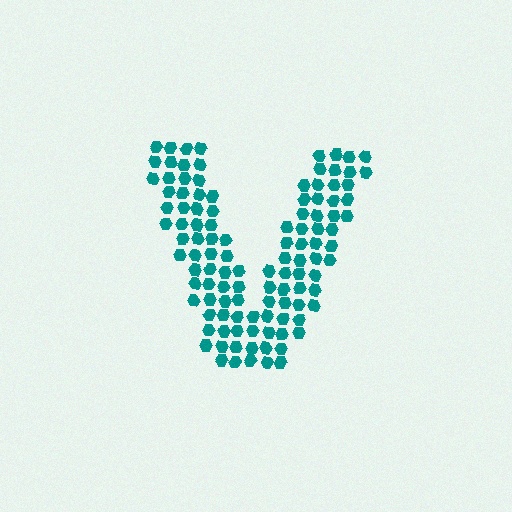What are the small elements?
The small elements are hexagons.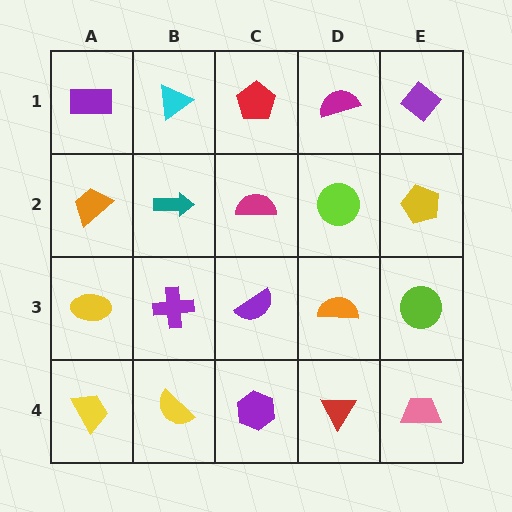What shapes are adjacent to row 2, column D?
A magenta semicircle (row 1, column D), an orange semicircle (row 3, column D), a magenta semicircle (row 2, column C), a yellow pentagon (row 2, column E).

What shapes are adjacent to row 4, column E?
A lime circle (row 3, column E), a red triangle (row 4, column D).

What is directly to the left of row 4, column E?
A red triangle.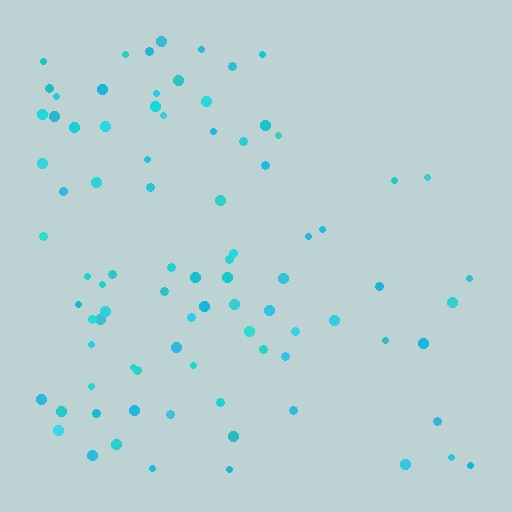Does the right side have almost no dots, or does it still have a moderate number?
Still a moderate number, just noticeably fewer than the left.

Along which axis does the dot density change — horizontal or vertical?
Horizontal.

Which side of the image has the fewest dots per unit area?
The right.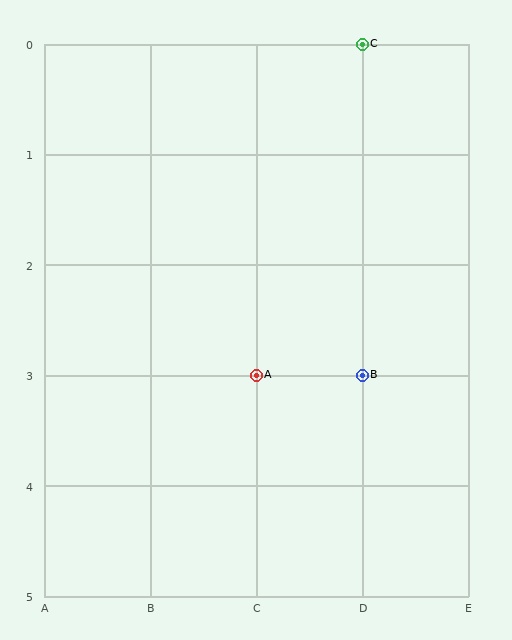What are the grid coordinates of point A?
Point A is at grid coordinates (C, 3).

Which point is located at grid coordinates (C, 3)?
Point A is at (C, 3).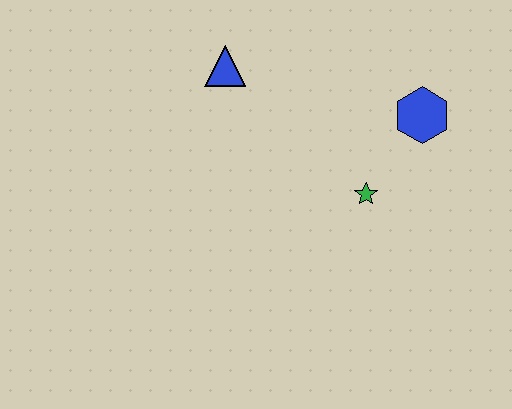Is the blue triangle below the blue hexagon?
No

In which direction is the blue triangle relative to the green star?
The blue triangle is to the left of the green star.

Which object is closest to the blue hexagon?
The green star is closest to the blue hexagon.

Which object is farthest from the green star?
The blue triangle is farthest from the green star.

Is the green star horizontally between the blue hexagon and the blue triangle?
Yes